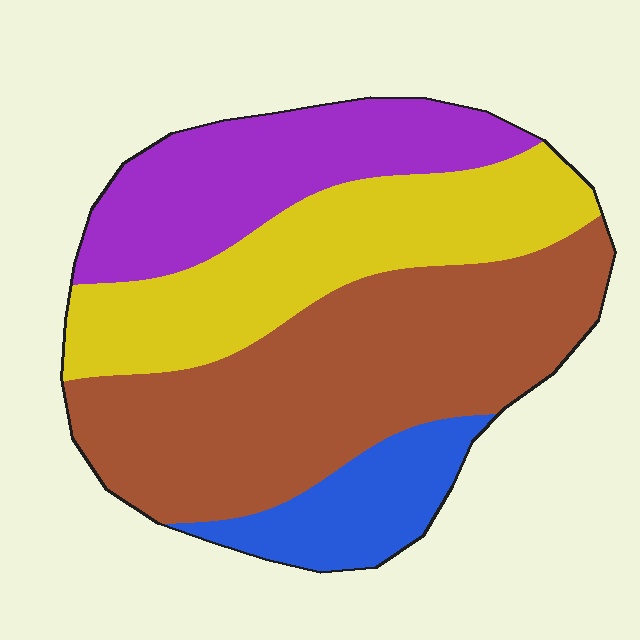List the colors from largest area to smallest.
From largest to smallest: brown, yellow, purple, blue.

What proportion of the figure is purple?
Purple covers about 20% of the figure.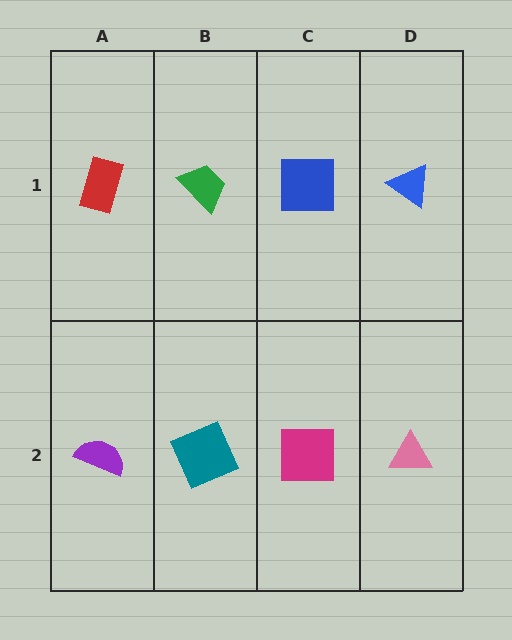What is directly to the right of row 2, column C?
A pink triangle.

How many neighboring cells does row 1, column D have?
2.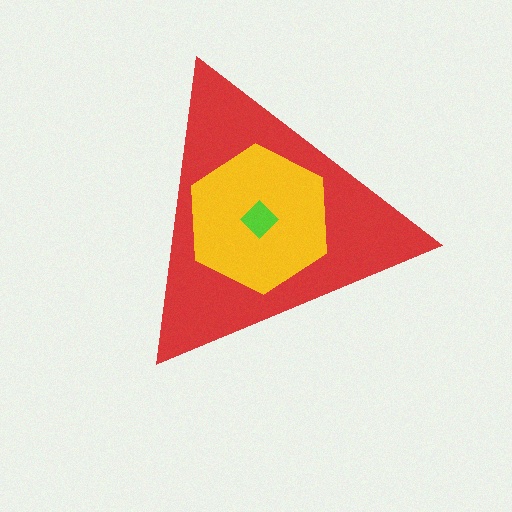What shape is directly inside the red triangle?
The yellow hexagon.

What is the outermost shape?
The red triangle.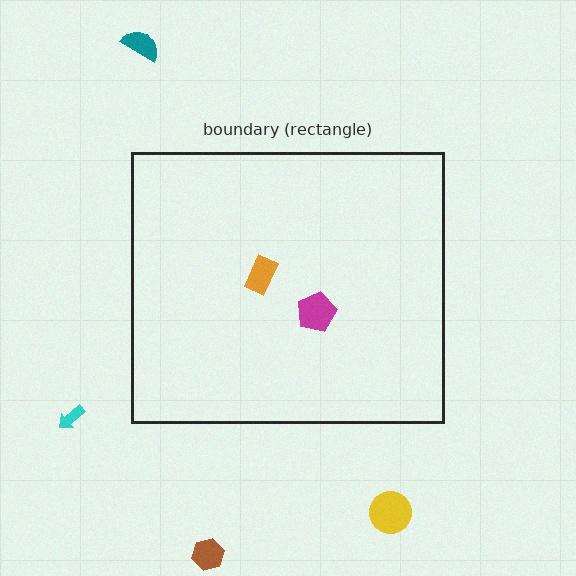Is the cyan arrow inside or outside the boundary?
Outside.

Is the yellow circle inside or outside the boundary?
Outside.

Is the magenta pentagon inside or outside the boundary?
Inside.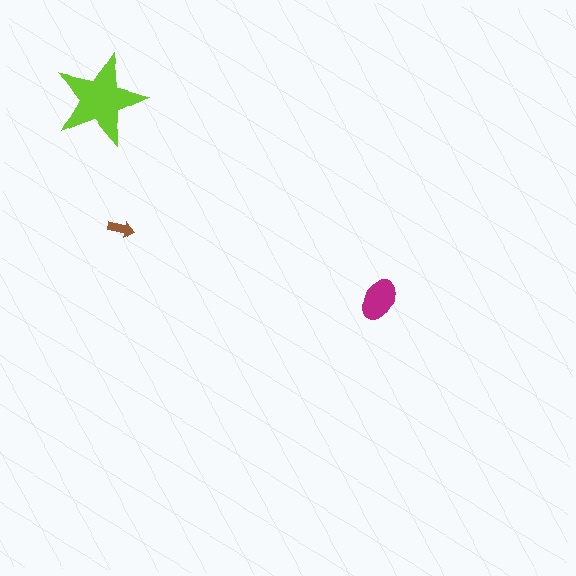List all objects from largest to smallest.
The lime star, the magenta ellipse, the brown arrow.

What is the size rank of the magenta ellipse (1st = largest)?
2nd.